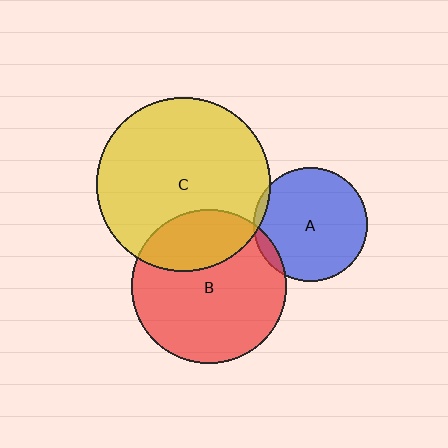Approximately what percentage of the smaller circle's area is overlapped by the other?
Approximately 25%.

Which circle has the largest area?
Circle C (yellow).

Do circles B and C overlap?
Yes.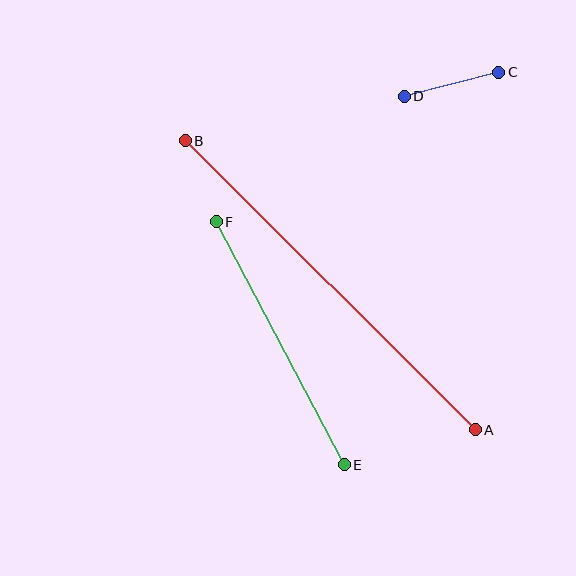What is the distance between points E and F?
The distance is approximately 275 pixels.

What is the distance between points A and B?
The distance is approximately 409 pixels.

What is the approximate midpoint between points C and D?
The midpoint is at approximately (452, 84) pixels.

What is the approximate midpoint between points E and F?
The midpoint is at approximately (280, 343) pixels.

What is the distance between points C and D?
The distance is approximately 97 pixels.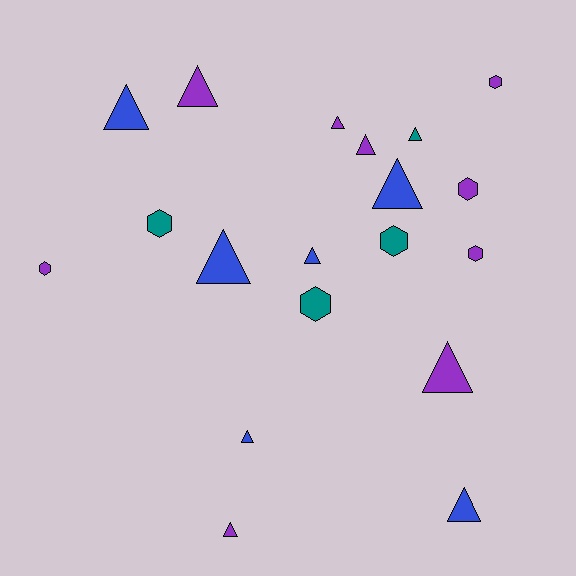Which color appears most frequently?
Purple, with 9 objects.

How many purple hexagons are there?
There are 4 purple hexagons.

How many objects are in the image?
There are 19 objects.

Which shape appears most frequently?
Triangle, with 12 objects.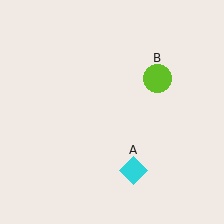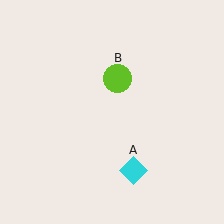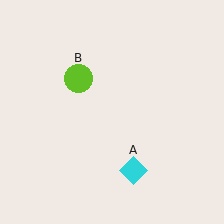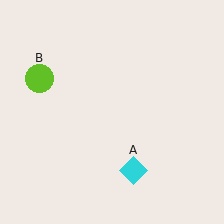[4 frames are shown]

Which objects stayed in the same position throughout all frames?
Cyan diamond (object A) remained stationary.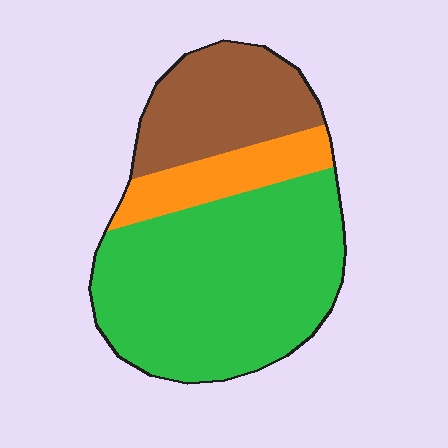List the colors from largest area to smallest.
From largest to smallest: green, brown, orange.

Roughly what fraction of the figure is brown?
Brown takes up between a quarter and a half of the figure.